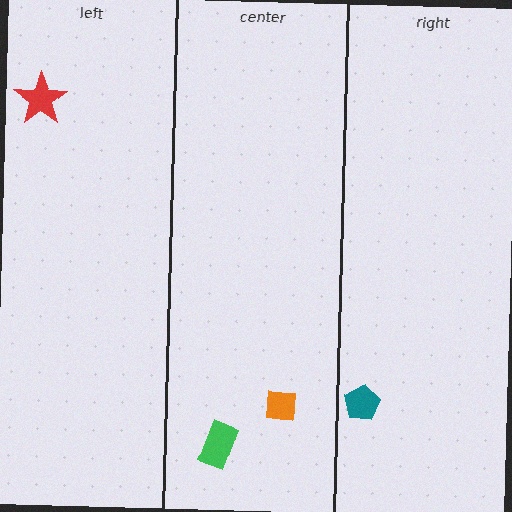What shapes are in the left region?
The red star.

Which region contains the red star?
The left region.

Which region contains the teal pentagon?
The right region.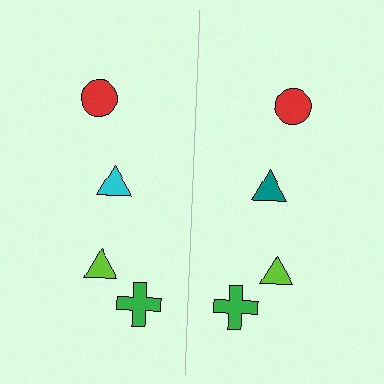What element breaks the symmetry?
The teal triangle on the right side breaks the symmetry — its mirror counterpart is cyan.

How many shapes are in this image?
There are 8 shapes in this image.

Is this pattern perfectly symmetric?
No, the pattern is not perfectly symmetric. The teal triangle on the right side breaks the symmetry — its mirror counterpart is cyan.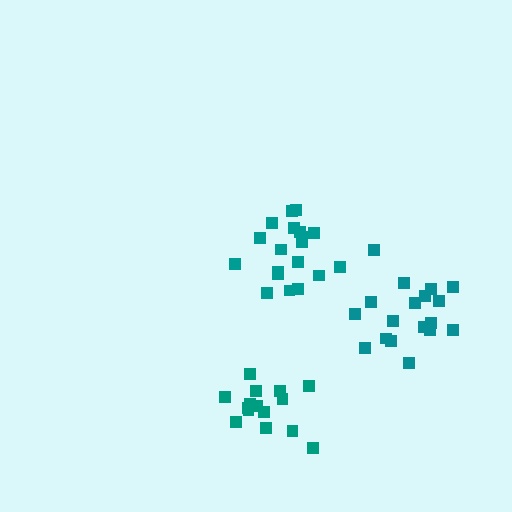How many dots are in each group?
Group 1: 18 dots, Group 2: 15 dots, Group 3: 19 dots (52 total).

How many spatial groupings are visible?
There are 3 spatial groupings.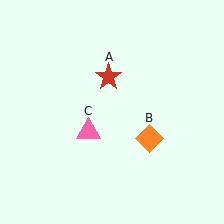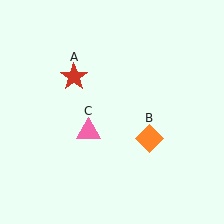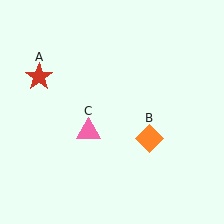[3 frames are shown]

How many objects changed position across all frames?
1 object changed position: red star (object A).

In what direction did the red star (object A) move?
The red star (object A) moved left.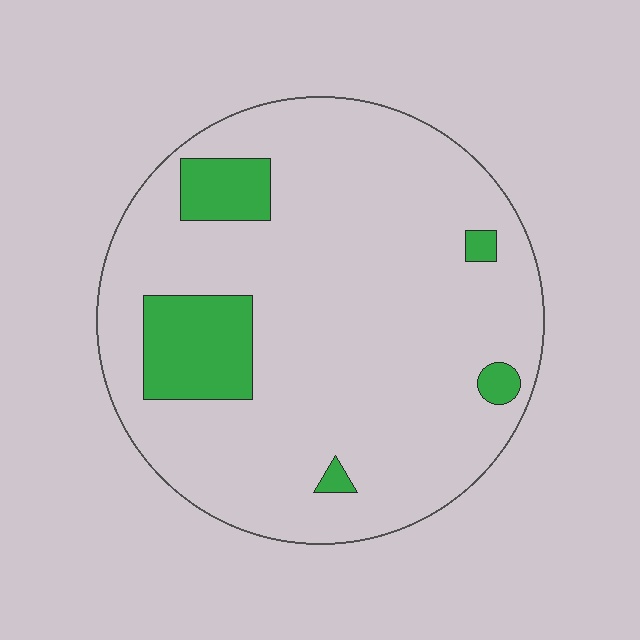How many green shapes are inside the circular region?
5.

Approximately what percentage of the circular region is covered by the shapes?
Approximately 15%.